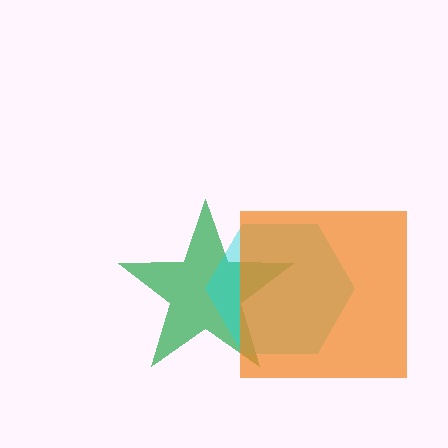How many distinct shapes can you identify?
There are 3 distinct shapes: a green star, a cyan hexagon, an orange square.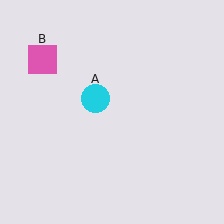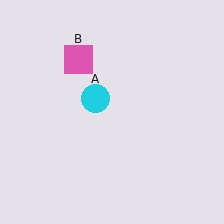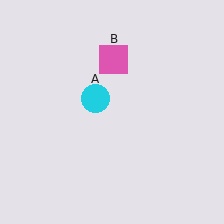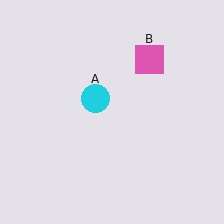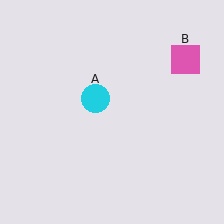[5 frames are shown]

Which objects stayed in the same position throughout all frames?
Cyan circle (object A) remained stationary.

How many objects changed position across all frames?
1 object changed position: pink square (object B).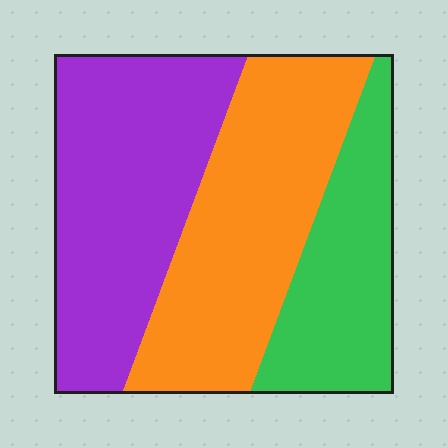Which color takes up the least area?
Green, at roughly 25%.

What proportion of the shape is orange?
Orange takes up about three eighths (3/8) of the shape.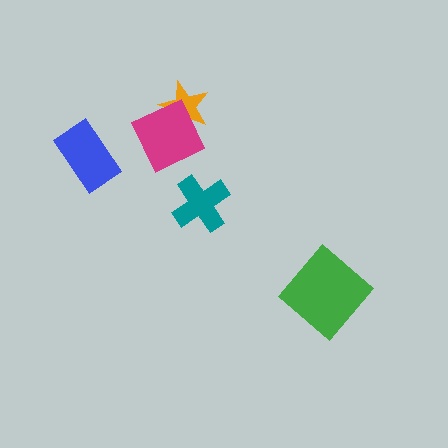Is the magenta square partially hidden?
No, no other shape covers it.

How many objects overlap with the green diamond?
0 objects overlap with the green diamond.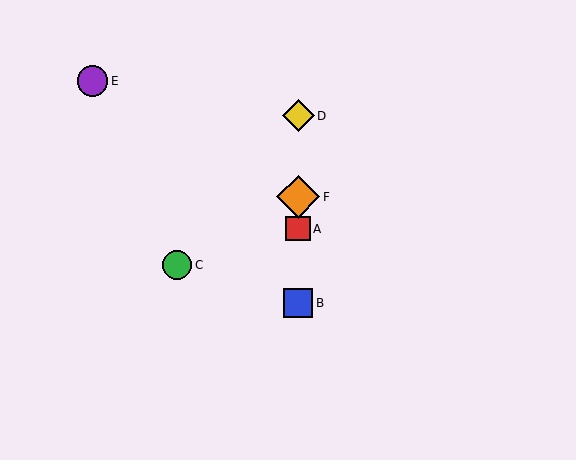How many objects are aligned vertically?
4 objects (A, B, D, F) are aligned vertically.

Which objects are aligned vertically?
Objects A, B, D, F are aligned vertically.